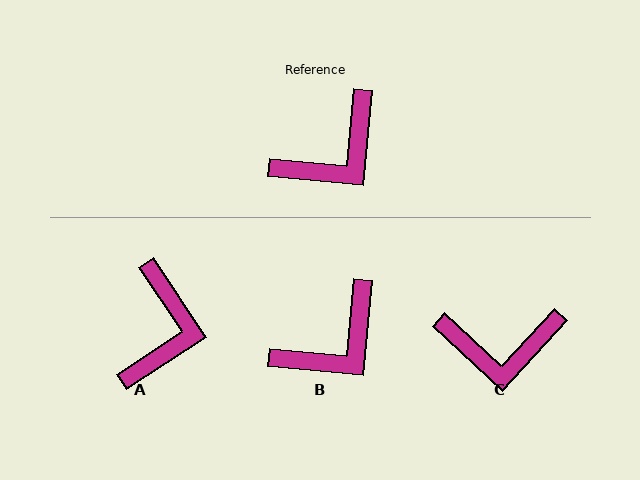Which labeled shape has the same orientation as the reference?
B.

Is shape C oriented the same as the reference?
No, it is off by about 38 degrees.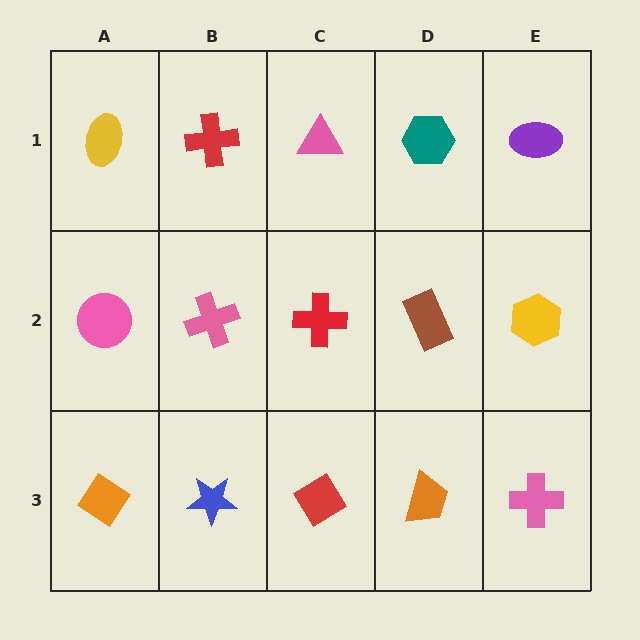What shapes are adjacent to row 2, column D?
A teal hexagon (row 1, column D), an orange trapezoid (row 3, column D), a red cross (row 2, column C), a yellow hexagon (row 2, column E).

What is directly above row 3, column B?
A pink cross.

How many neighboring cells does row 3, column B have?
3.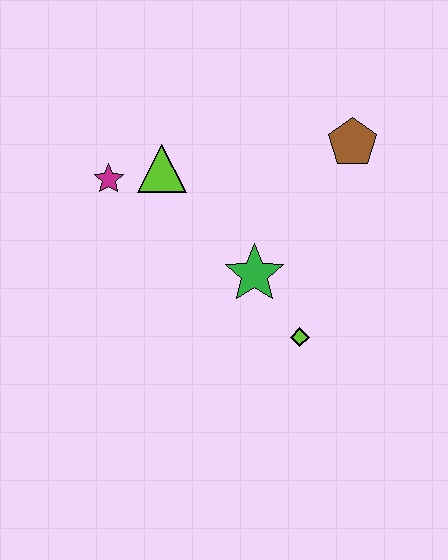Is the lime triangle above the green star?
Yes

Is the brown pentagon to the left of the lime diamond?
No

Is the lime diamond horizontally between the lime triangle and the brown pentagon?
Yes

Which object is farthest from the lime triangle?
The lime diamond is farthest from the lime triangle.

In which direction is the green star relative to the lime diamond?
The green star is above the lime diamond.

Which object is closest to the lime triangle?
The magenta star is closest to the lime triangle.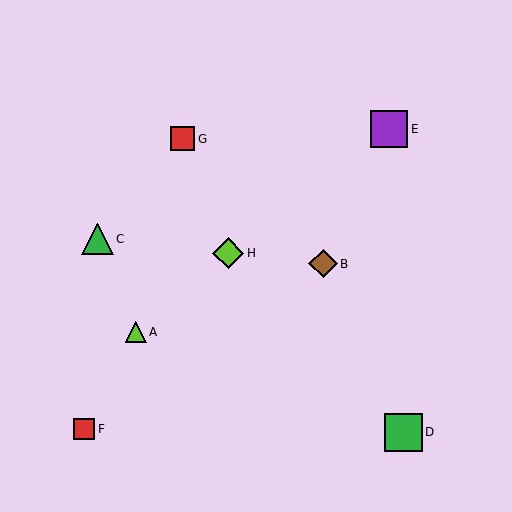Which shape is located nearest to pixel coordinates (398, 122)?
The purple square (labeled E) at (389, 129) is nearest to that location.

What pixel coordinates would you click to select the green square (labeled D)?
Click at (403, 432) to select the green square D.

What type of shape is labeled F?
Shape F is a red square.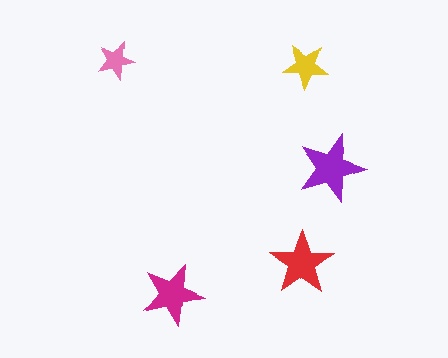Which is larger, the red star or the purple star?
The purple one.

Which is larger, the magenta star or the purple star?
The purple one.